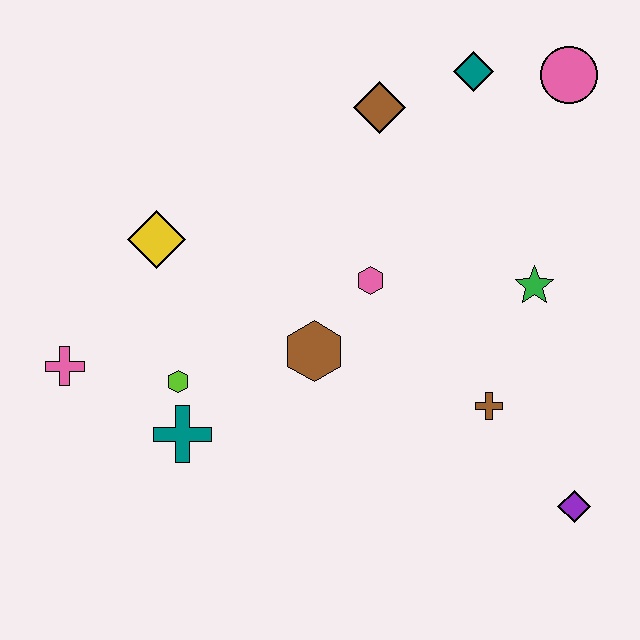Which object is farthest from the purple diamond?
The pink cross is farthest from the purple diamond.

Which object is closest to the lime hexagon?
The teal cross is closest to the lime hexagon.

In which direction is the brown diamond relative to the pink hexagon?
The brown diamond is above the pink hexagon.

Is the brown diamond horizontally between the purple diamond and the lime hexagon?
Yes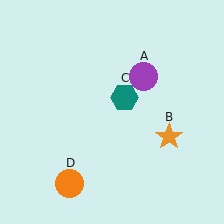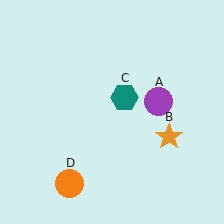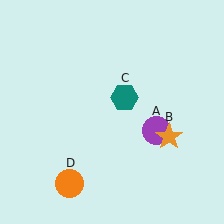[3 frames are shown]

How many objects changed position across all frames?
1 object changed position: purple circle (object A).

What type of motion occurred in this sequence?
The purple circle (object A) rotated clockwise around the center of the scene.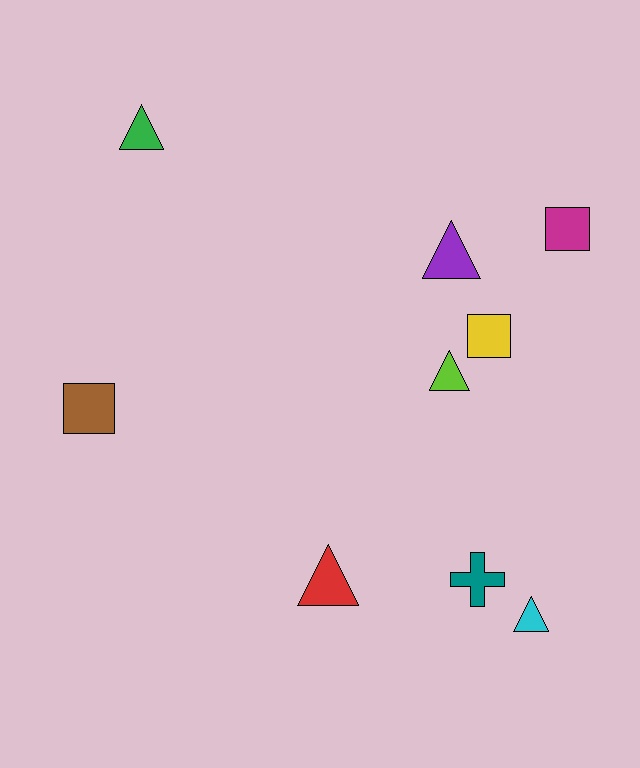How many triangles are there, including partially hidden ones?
There are 5 triangles.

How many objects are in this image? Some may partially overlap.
There are 9 objects.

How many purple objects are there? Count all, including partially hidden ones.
There is 1 purple object.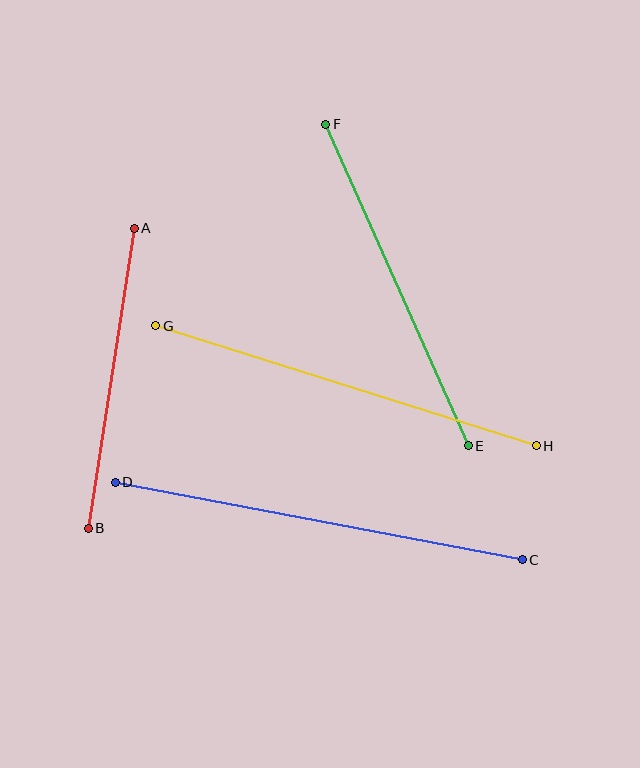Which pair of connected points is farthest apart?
Points C and D are farthest apart.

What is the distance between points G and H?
The distance is approximately 399 pixels.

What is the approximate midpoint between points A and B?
The midpoint is at approximately (111, 378) pixels.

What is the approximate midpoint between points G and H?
The midpoint is at approximately (346, 386) pixels.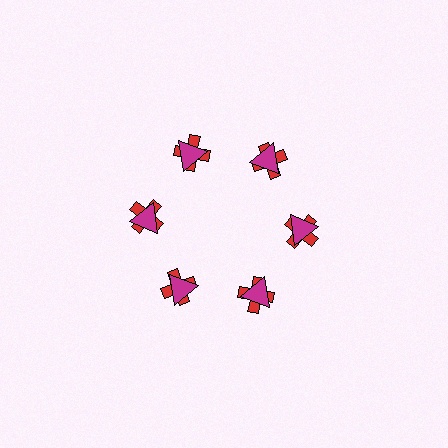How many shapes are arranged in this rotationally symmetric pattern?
There are 12 shapes, arranged in 6 groups of 2.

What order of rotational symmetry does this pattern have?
This pattern has 6-fold rotational symmetry.